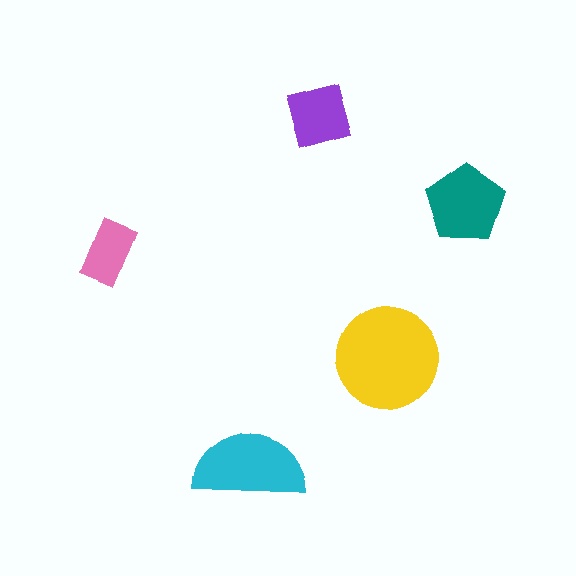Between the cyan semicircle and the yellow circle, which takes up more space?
The yellow circle.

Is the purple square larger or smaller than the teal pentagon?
Smaller.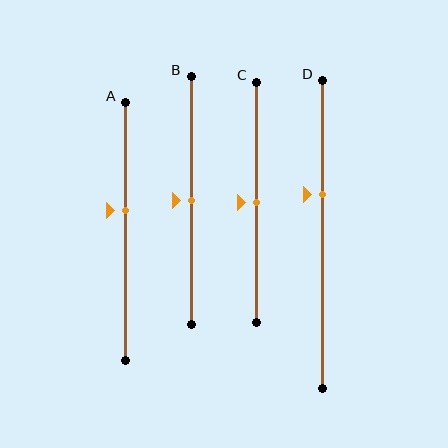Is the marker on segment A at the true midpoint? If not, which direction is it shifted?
No, the marker on segment A is shifted upward by about 8% of the segment length.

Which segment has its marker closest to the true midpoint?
Segment B has its marker closest to the true midpoint.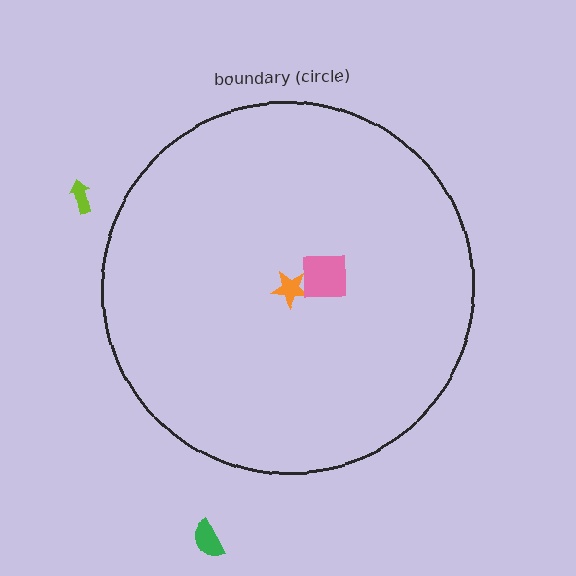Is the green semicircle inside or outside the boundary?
Outside.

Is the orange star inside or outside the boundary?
Inside.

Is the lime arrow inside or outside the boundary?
Outside.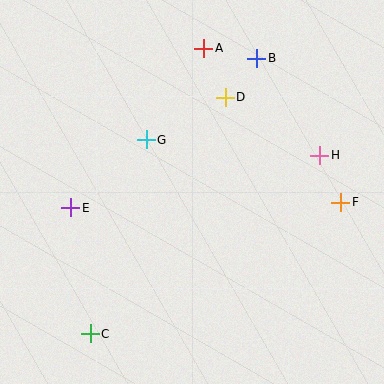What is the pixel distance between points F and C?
The distance between F and C is 283 pixels.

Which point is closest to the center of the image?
Point G at (146, 140) is closest to the center.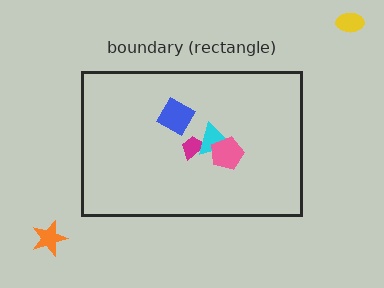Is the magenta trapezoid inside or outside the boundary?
Inside.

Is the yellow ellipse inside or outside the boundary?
Outside.